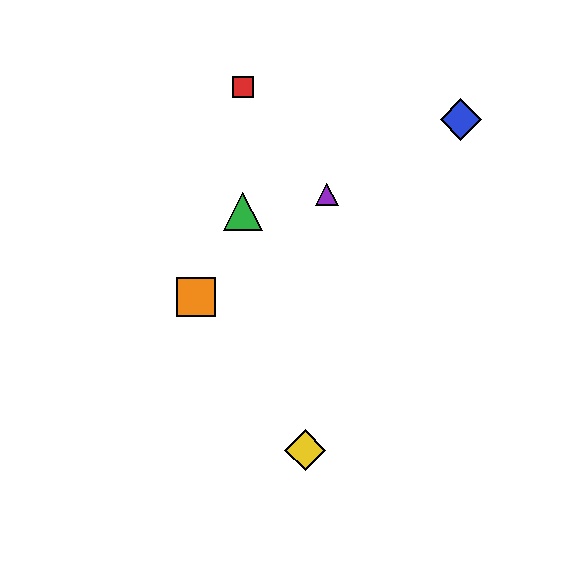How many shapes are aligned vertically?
2 shapes (the red square, the green triangle) are aligned vertically.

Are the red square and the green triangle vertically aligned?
Yes, both are at x≈243.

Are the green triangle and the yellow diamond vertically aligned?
No, the green triangle is at x≈243 and the yellow diamond is at x≈305.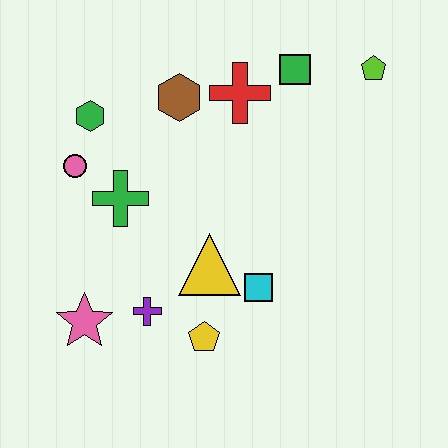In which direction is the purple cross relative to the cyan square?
The purple cross is to the left of the cyan square.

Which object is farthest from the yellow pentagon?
The lime pentagon is farthest from the yellow pentagon.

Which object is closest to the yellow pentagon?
The purple cross is closest to the yellow pentagon.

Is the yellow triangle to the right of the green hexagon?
Yes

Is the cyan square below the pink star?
No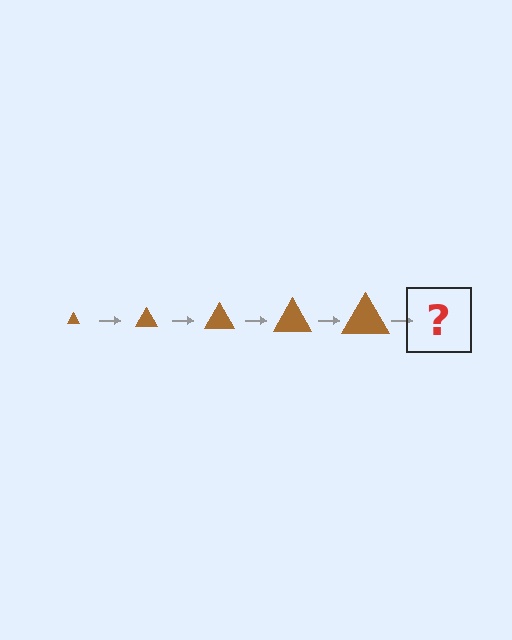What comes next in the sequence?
The next element should be a brown triangle, larger than the previous one.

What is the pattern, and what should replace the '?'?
The pattern is that the triangle gets progressively larger each step. The '?' should be a brown triangle, larger than the previous one.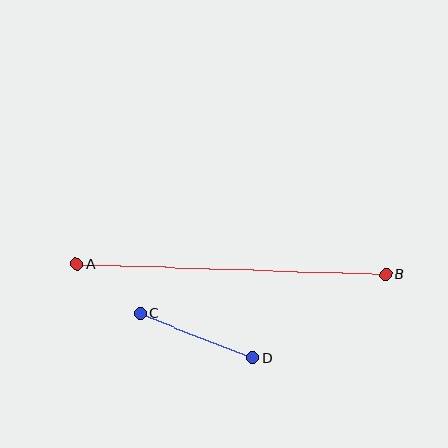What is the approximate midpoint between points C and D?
The midpoint is at approximately (196, 336) pixels.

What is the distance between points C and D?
The distance is approximately 121 pixels.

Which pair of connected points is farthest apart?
Points A and B are farthest apart.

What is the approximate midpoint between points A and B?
The midpoint is at approximately (231, 269) pixels.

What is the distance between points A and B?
The distance is approximately 310 pixels.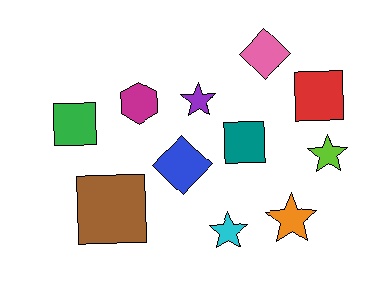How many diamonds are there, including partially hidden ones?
There are 2 diamonds.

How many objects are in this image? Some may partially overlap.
There are 11 objects.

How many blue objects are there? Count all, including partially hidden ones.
There is 1 blue object.